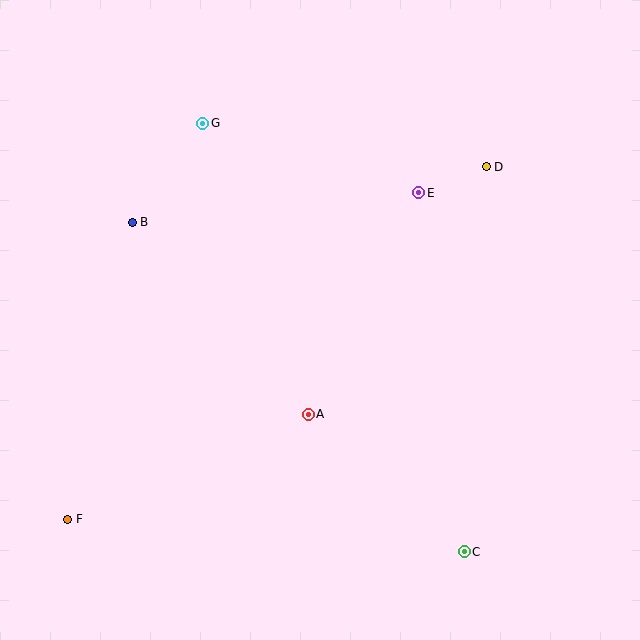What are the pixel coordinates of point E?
Point E is at (419, 193).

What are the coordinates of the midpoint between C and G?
The midpoint between C and G is at (333, 338).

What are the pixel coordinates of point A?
Point A is at (308, 414).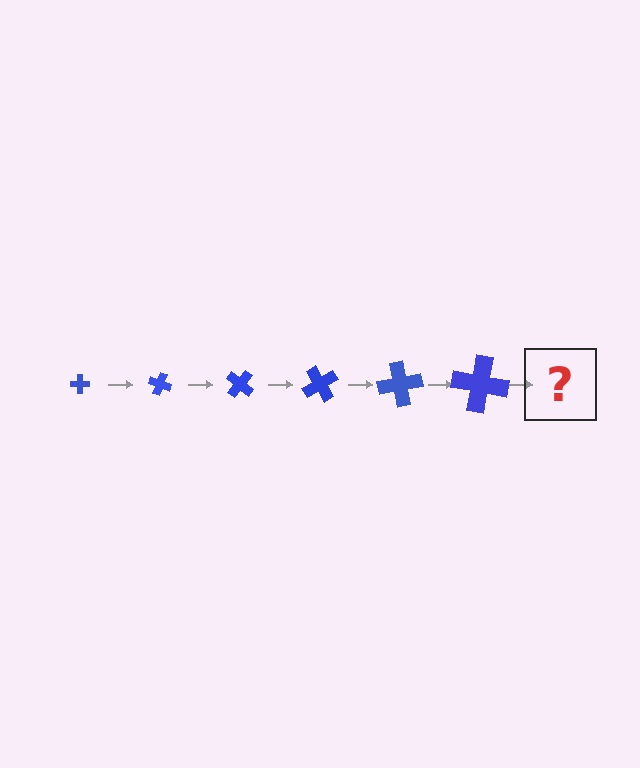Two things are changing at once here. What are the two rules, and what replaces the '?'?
The two rules are that the cross grows larger each step and it rotates 20 degrees each step. The '?' should be a cross, larger than the previous one and rotated 120 degrees from the start.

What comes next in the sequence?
The next element should be a cross, larger than the previous one and rotated 120 degrees from the start.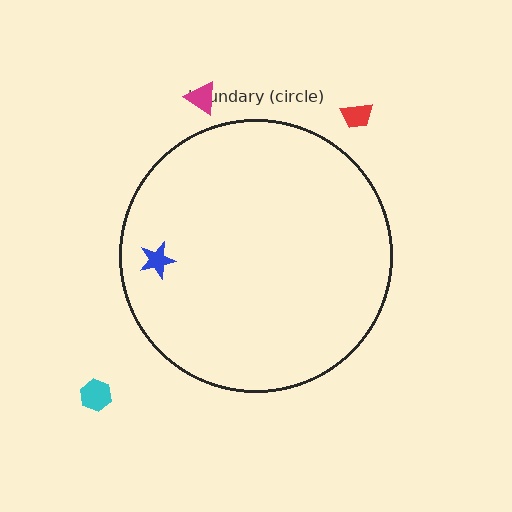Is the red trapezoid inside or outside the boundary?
Outside.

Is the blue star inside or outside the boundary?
Inside.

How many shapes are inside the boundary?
1 inside, 3 outside.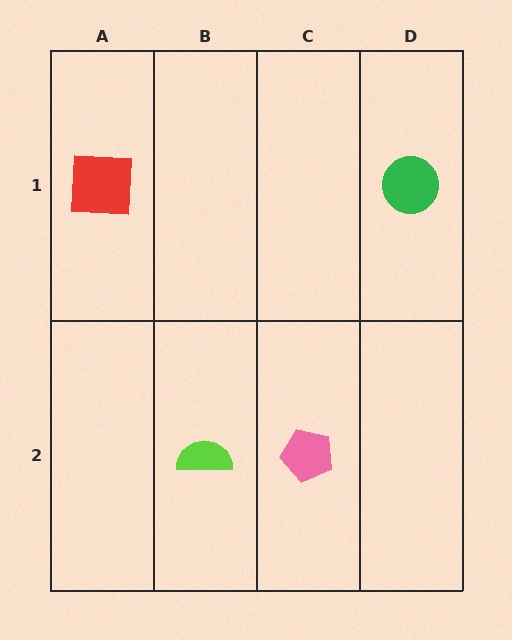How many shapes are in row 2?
2 shapes.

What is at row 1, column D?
A green circle.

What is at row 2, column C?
A pink pentagon.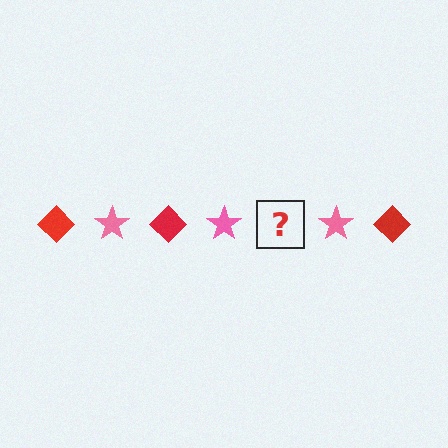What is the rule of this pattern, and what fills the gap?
The rule is that the pattern alternates between red diamond and pink star. The gap should be filled with a red diamond.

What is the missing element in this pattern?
The missing element is a red diamond.